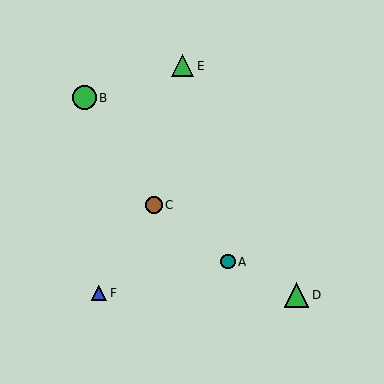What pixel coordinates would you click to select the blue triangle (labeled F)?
Click at (99, 293) to select the blue triangle F.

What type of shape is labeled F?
Shape F is a blue triangle.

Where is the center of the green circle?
The center of the green circle is at (84, 98).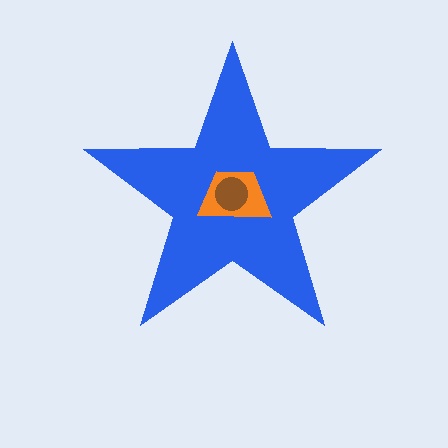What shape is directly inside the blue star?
The orange trapezoid.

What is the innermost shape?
The brown circle.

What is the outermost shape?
The blue star.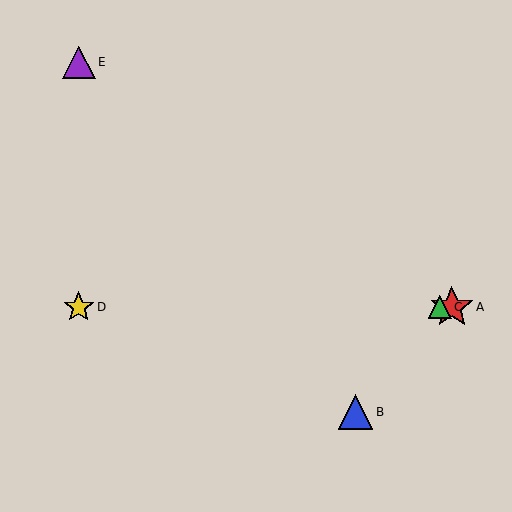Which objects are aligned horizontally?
Objects A, C, D are aligned horizontally.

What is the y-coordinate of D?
Object D is at y≈307.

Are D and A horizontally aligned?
Yes, both are at y≈307.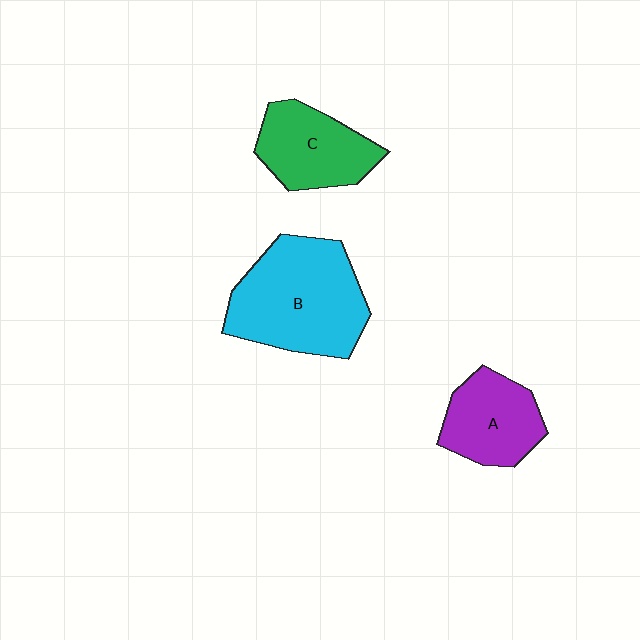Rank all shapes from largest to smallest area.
From largest to smallest: B (cyan), C (green), A (purple).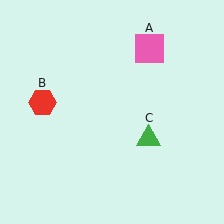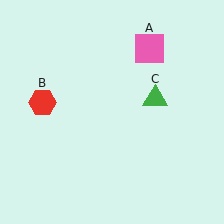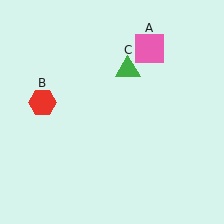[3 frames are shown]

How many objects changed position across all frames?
1 object changed position: green triangle (object C).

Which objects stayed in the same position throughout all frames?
Pink square (object A) and red hexagon (object B) remained stationary.